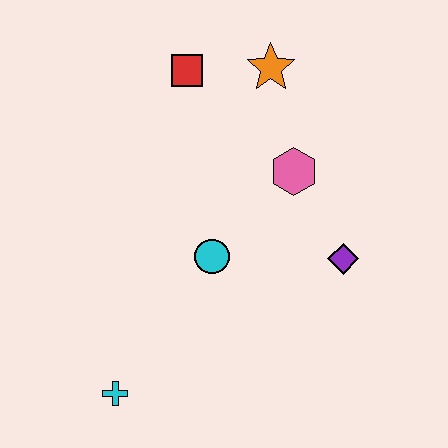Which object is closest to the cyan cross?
The cyan circle is closest to the cyan cross.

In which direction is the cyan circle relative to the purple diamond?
The cyan circle is to the left of the purple diamond.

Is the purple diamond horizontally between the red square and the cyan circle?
No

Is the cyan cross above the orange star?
No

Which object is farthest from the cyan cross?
The orange star is farthest from the cyan cross.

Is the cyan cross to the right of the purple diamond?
No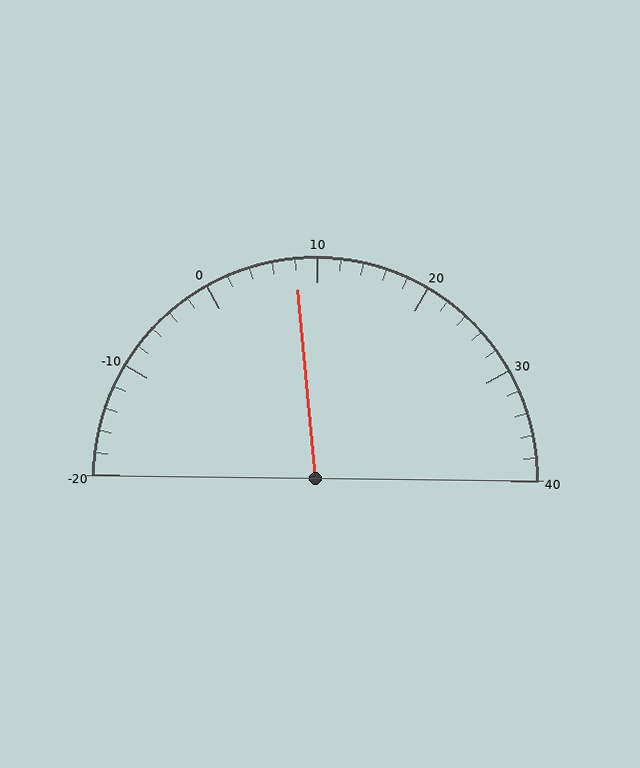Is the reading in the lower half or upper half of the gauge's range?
The reading is in the lower half of the range (-20 to 40).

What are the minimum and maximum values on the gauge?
The gauge ranges from -20 to 40.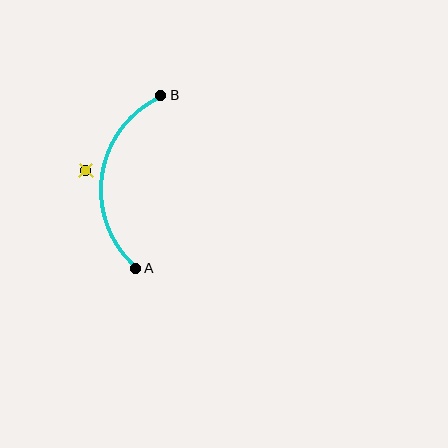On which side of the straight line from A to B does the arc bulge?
The arc bulges to the left of the straight line connecting A and B.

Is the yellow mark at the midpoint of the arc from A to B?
No — the yellow mark does not lie on the arc at all. It sits slightly outside the curve.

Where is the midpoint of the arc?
The arc midpoint is the point on the curve farthest from the straight line joining A and B. It sits to the left of that line.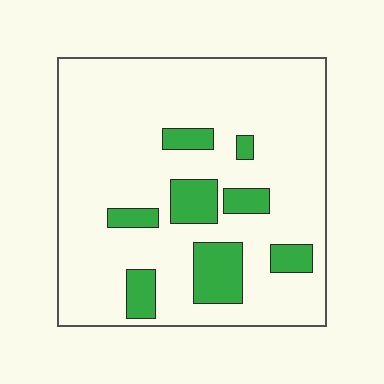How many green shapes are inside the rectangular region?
8.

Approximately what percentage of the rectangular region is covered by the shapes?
Approximately 15%.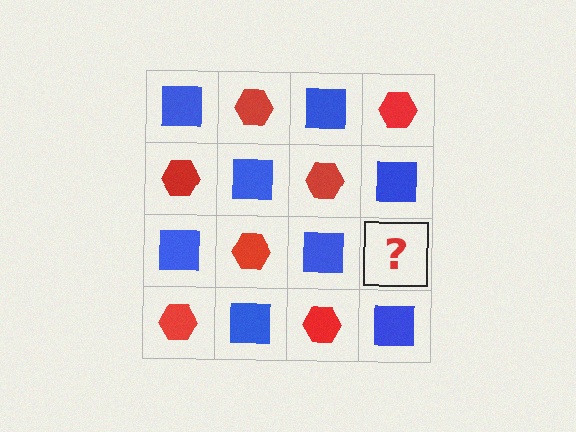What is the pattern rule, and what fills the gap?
The rule is that it alternates blue square and red hexagon in a checkerboard pattern. The gap should be filled with a red hexagon.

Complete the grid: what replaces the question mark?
The question mark should be replaced with a red hexagon.